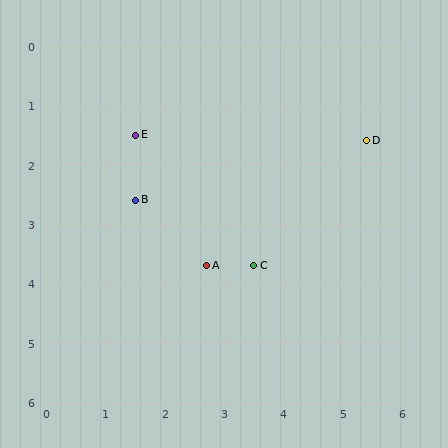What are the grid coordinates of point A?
Point A is at approximately (2.7, 3.7).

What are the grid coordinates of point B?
Point B is at approximately (1.5, 2.6).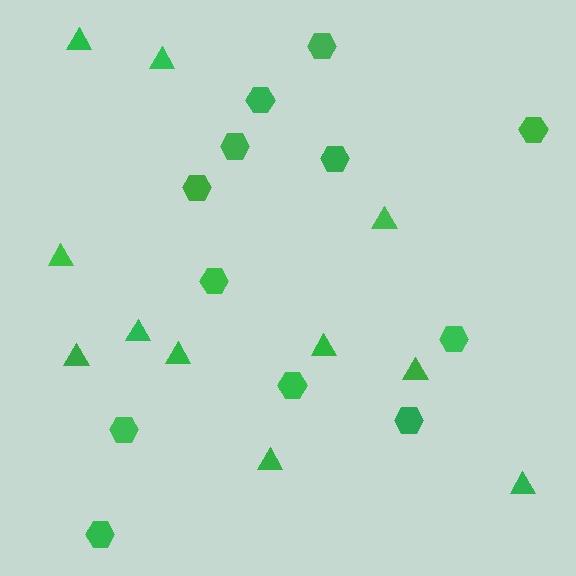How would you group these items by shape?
There are 2 groups: one group of hexagons (12) and one group of triangles (11).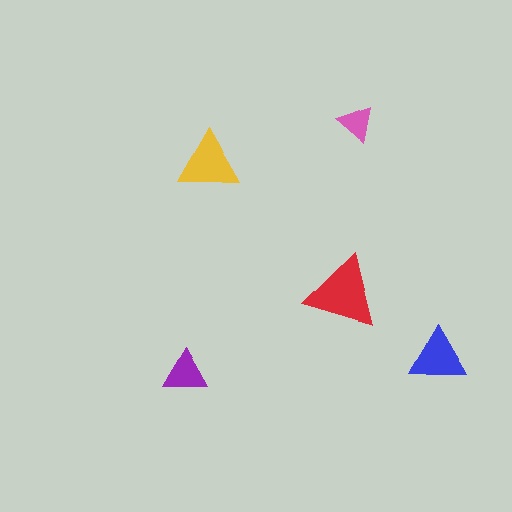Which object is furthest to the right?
The blue triangle is rightmost.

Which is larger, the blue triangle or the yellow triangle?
The yellow one.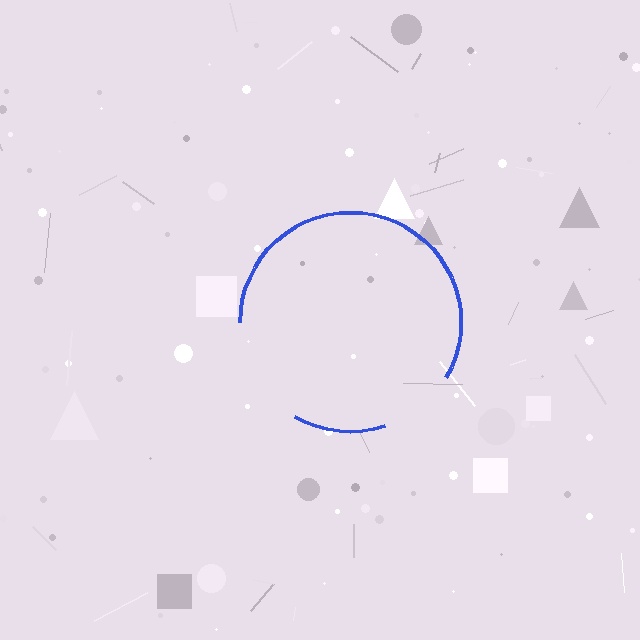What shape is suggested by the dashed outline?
The dashed outline suggests a circle.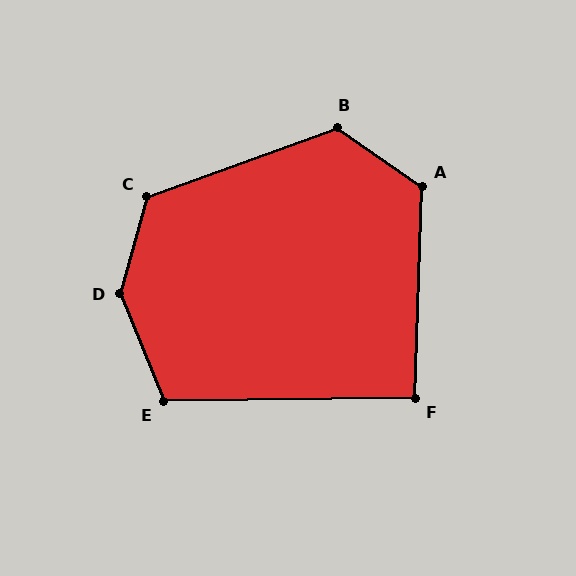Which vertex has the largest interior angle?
D, at approximately 142 degrees.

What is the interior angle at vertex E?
Approximately 111 degrees (obtuse).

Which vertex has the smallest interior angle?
F, at approximately 93 degrees.